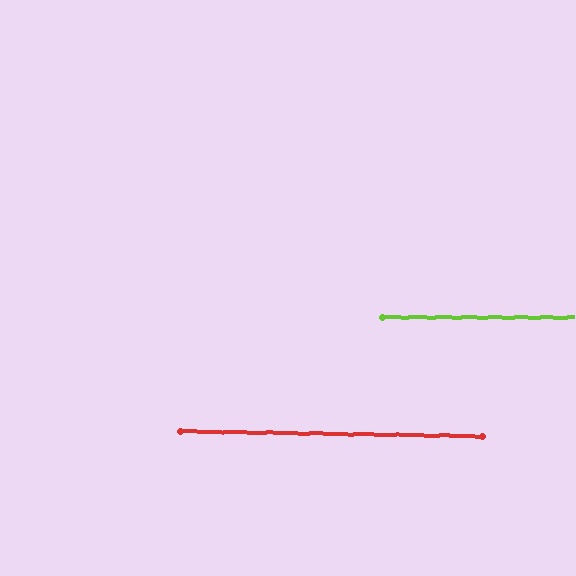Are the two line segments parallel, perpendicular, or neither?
Parallel — their directions differ by only 0.6°.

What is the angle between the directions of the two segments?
Approximately 1 degree.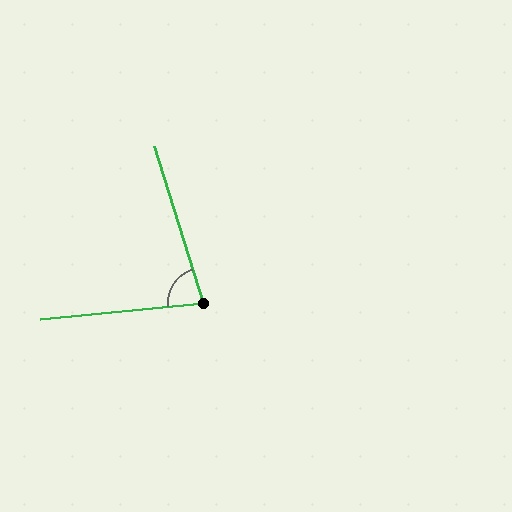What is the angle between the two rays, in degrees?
Approximately 79 degrees.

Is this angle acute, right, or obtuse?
It is acute.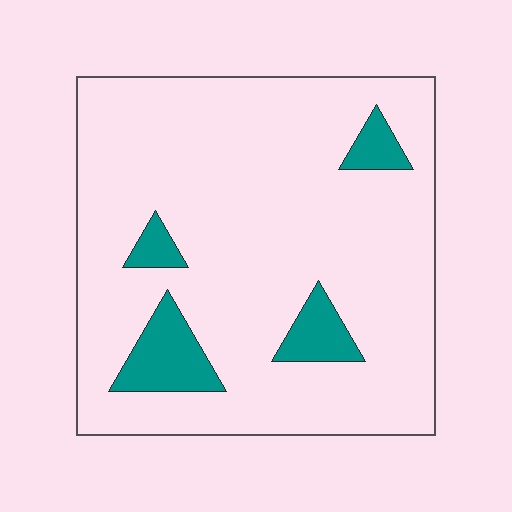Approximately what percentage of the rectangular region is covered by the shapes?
Approximately 10%.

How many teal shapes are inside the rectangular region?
4.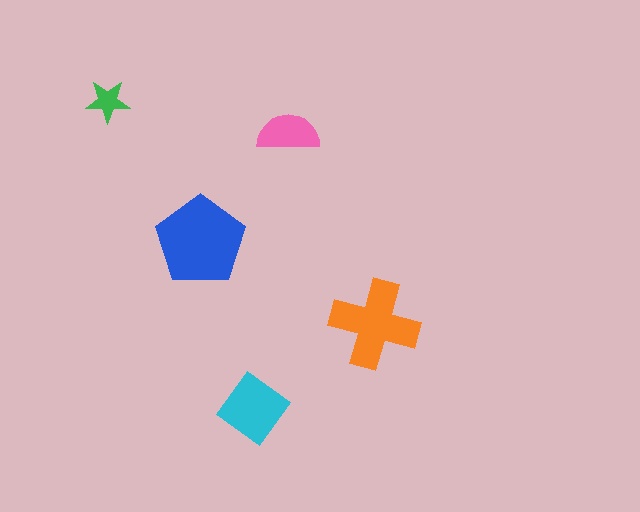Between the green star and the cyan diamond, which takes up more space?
The cyan diamond.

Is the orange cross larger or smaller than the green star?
Larger.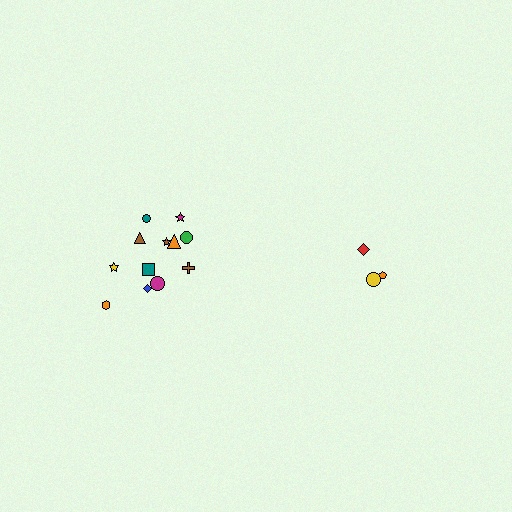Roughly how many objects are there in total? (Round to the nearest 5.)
Roughly 15 objects in total.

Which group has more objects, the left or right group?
The left group.